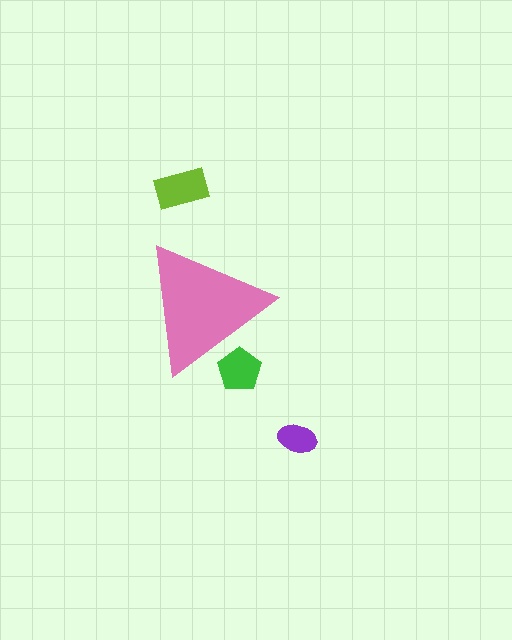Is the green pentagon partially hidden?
Yes, the green pentagon is partially hidden behind the pink triangle.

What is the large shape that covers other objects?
A pink triangle.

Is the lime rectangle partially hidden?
No, the lime rectangle is fully visible.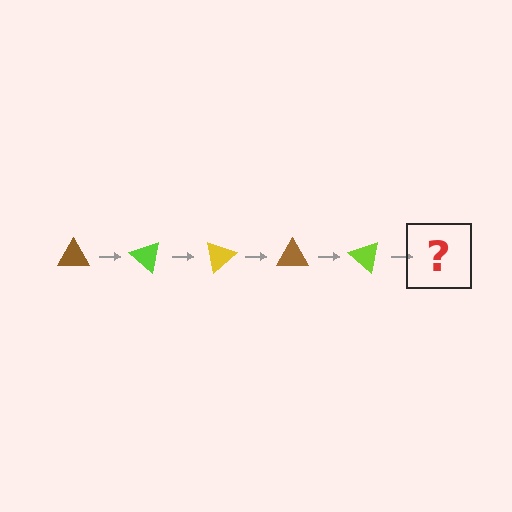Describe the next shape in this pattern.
It should be a yellow triangle, rotated 200 degrees from the start.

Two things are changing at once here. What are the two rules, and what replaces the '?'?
The two rules are that it rotates 40 degrees each step and the color cycles through brown, lime, and yellow. The '?' should be a yellow triangle, rotated 200 degrees from the start.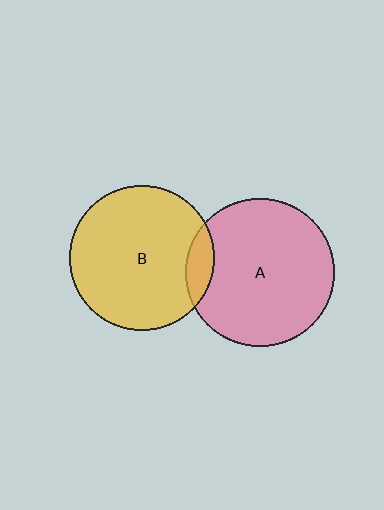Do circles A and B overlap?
Yes.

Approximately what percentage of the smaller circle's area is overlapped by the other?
Approximately 10%.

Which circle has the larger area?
Circle A (pink).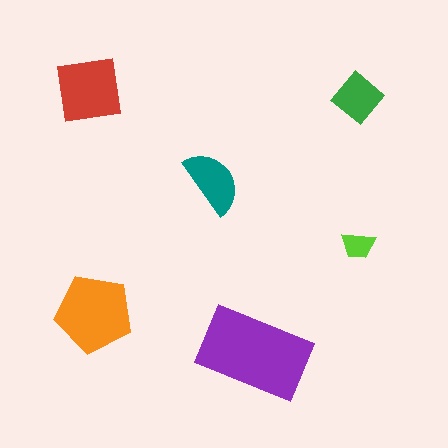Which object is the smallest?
The lime trapezoid.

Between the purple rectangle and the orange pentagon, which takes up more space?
The purple rectangle.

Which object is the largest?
The purple rectangle.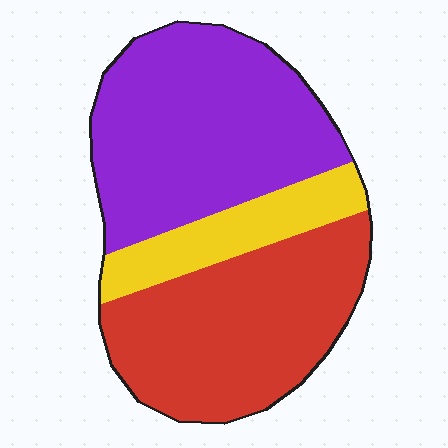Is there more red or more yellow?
Red.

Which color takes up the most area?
Purple, at roughly 45%.